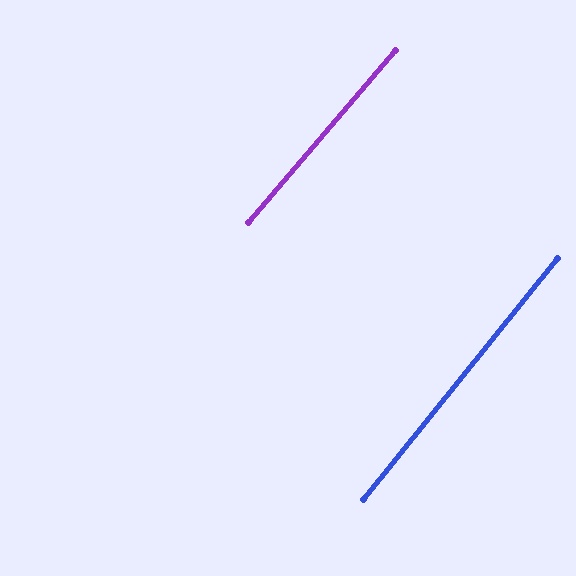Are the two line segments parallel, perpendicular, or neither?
Parallel — their directions differ by only 1.6°.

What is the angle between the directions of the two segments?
Approximately 2 degrees.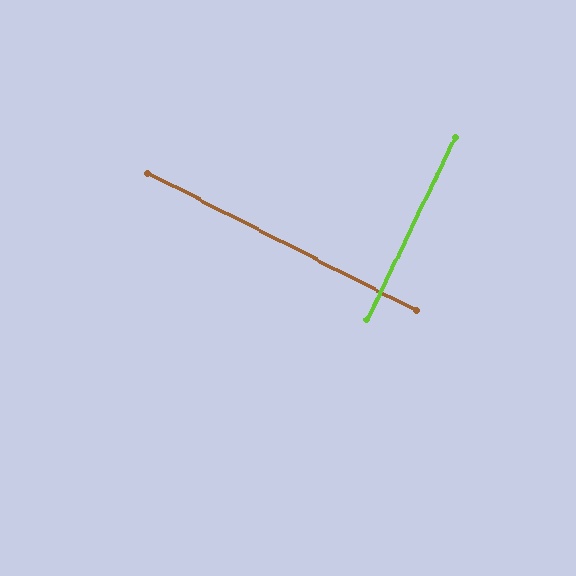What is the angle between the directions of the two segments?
Approximately 89 degrees.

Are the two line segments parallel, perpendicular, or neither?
Perpendicular — they meet at approximately 89°.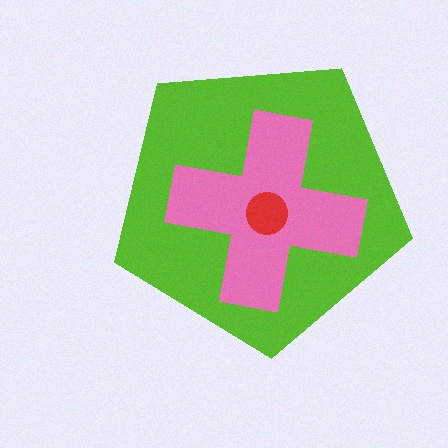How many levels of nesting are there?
3.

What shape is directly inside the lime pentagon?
The pink cross.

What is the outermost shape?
The lime pentagon.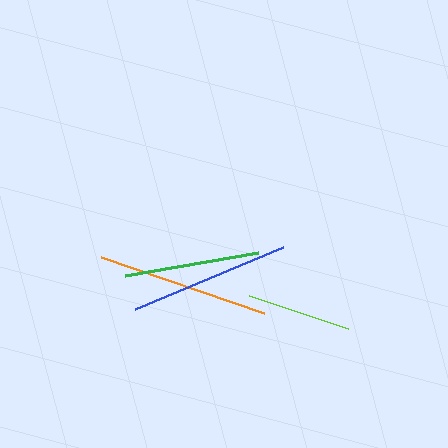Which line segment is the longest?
The orange line is the longest at approximately 172 pixels.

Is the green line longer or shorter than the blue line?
The blue line is longer than the green line.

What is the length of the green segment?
The green segment is approximately 135 pixels long.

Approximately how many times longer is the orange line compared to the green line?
The orange line is approximately 1.3 times the length of the green line.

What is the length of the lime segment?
The lime segment is approximately 104 pixels long.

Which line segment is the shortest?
The lime line is the shortest at approximately 104 pixels.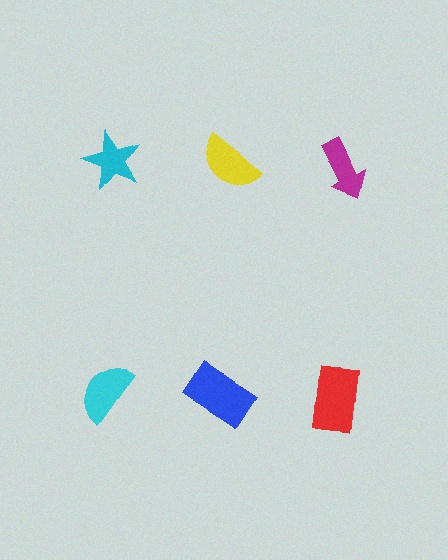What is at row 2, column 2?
A blue rectangle.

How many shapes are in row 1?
3 shapes.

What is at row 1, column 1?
A cyan star.